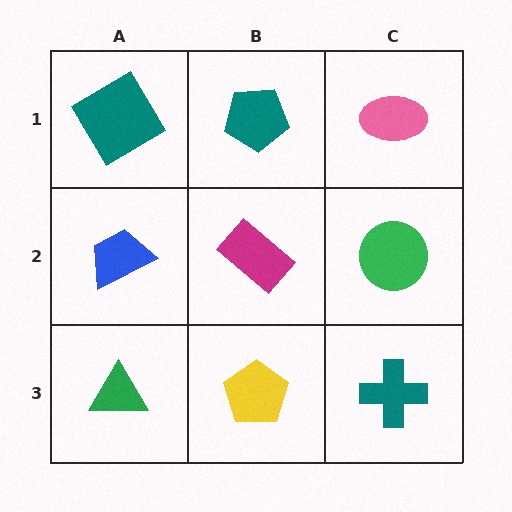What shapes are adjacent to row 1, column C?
A green circle (row 2, column C), a teal pentagon (row 1, column B).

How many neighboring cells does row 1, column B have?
3.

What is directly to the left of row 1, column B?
A teal diamond.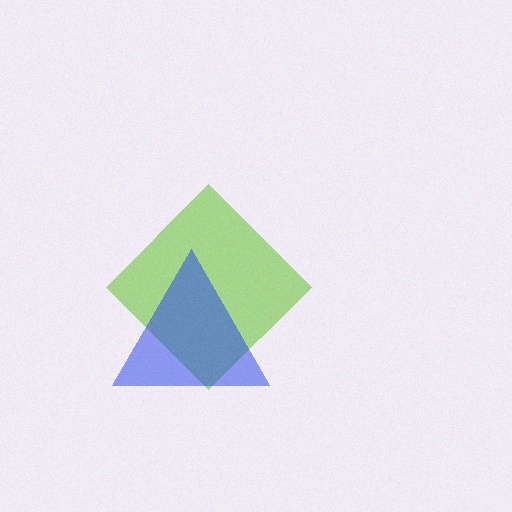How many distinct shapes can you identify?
There are 2 distinct shapes: a lime diamond, a blue triangle.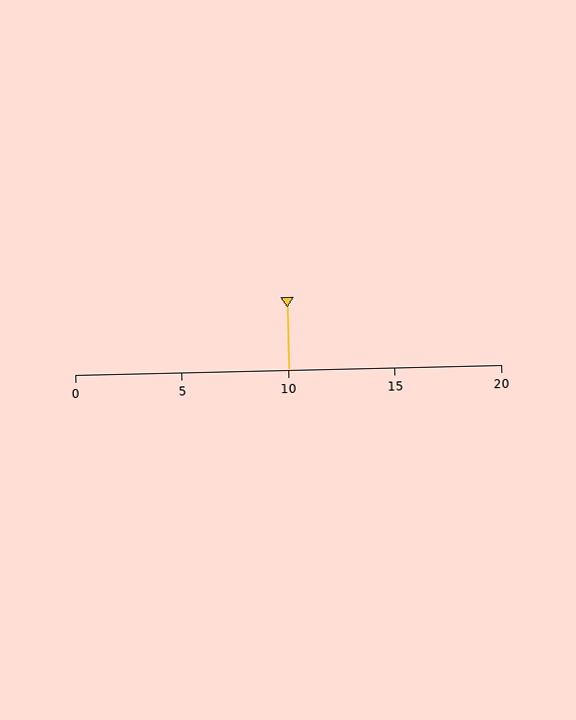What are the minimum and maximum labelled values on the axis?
The axis runs from 0 to 20.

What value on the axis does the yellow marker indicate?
The marker indicates approximately 10.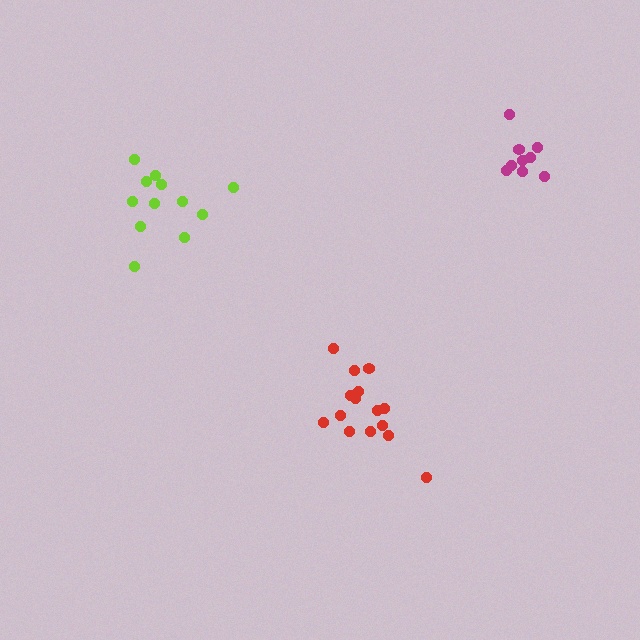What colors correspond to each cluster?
The clusters are colored: red, lime, magenta.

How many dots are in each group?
Group 1: 15 dots, Group 2: 12 dots, Group 3: 9 dots (36 total).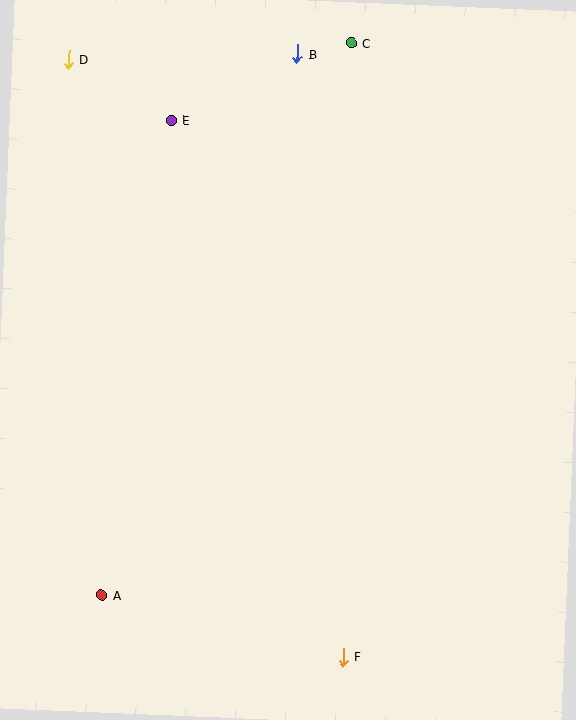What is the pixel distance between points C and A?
The distance between C and A is 606 pixels.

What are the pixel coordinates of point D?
Point D is at (69, 59).